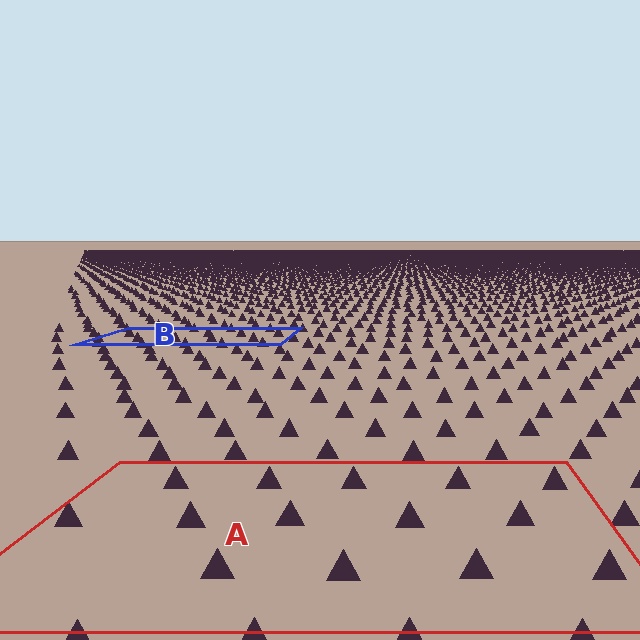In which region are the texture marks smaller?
The texture marks are smaller in region B, because it is farther away.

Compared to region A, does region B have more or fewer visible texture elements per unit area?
Region B has more texture elements per unit area — they are packed more densely because it is farther away.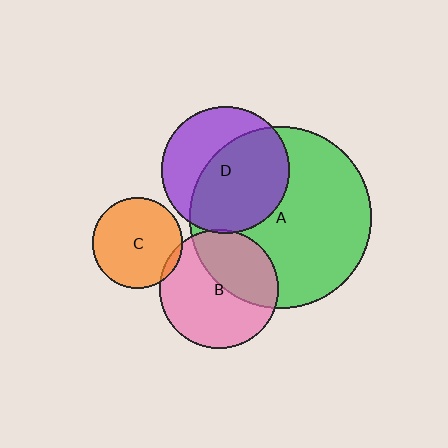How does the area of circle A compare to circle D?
Approximately 2.0 times.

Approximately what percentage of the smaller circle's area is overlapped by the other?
Approximately 40%.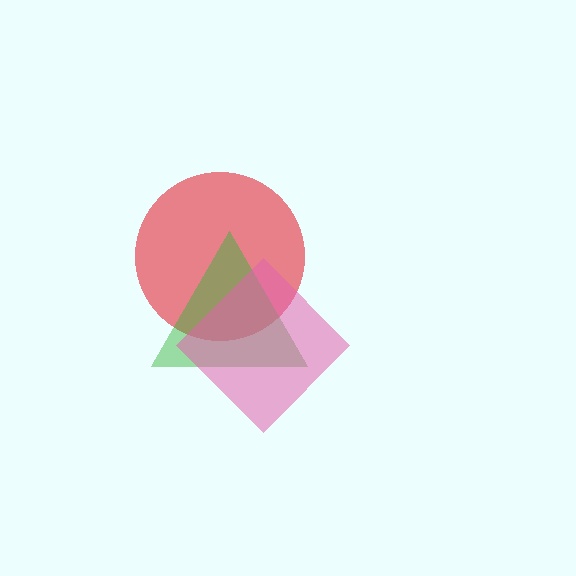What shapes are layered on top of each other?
The layered shapes are: a red circle, a green triangle, a pink diamond.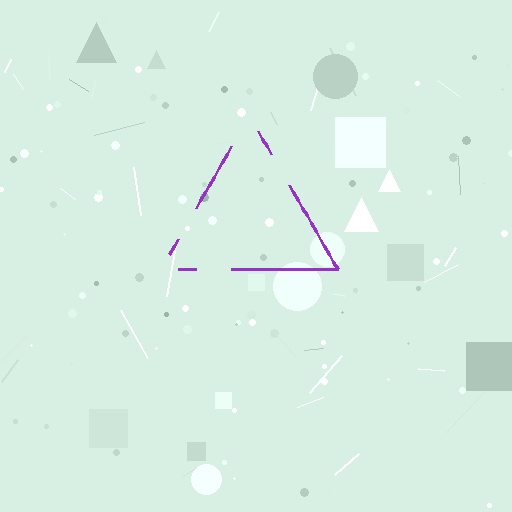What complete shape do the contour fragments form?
The contour fragments form a triangle.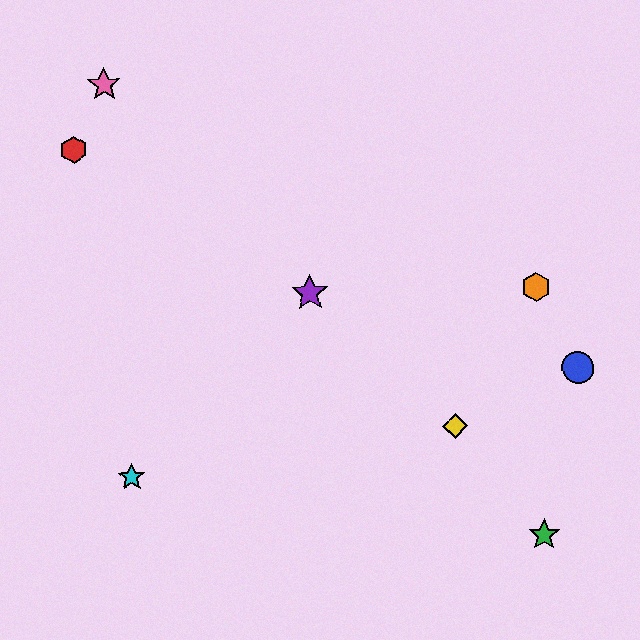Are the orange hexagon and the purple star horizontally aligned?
Yes, both are at y≈287.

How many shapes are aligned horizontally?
2 shapes (the purple star, the orange hexagon) are aligned horizontally.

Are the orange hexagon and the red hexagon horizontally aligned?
No, the orange hexagon is at y≈287 and the red hexagon is at y≈150.